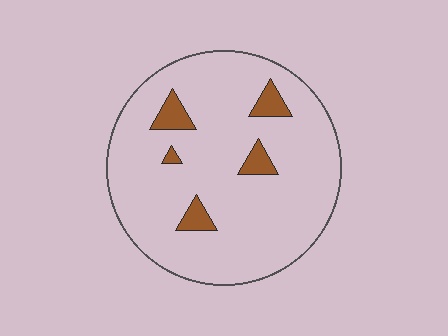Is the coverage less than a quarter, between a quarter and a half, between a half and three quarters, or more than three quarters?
Less than a quarter.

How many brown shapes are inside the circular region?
5.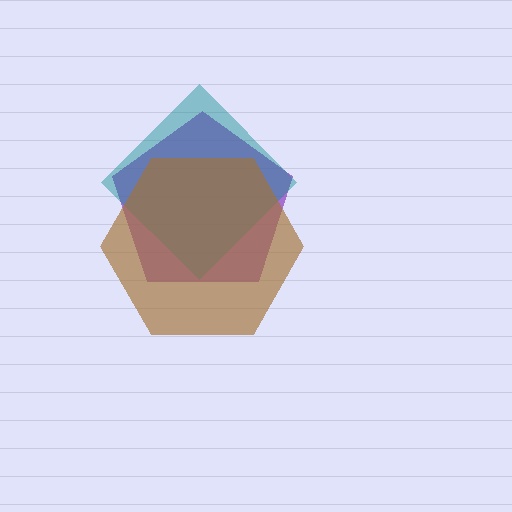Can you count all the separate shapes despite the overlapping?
Yes, there are 3 separate shapes.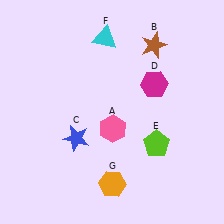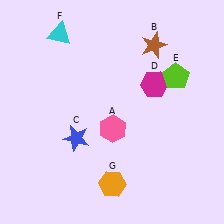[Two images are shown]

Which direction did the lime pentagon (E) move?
The lime pentagon (E) moved up.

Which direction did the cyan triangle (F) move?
The cyan triangle (F) moved left.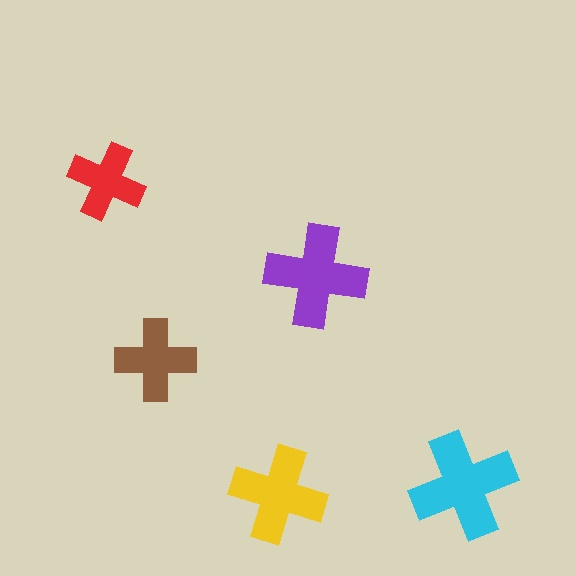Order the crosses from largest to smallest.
the cyan one, the purple one, the yellow one, the brown one, the red one.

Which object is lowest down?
The yellow cross is bottommost.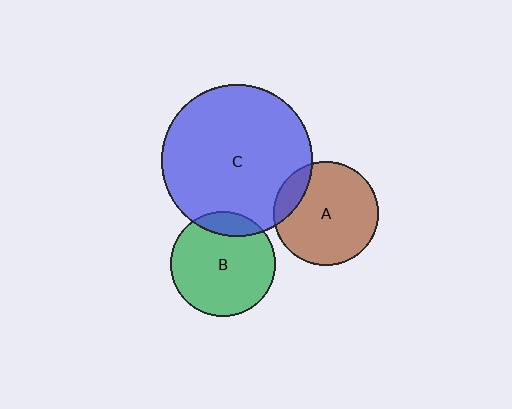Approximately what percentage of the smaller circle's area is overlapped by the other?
Approximately 15%.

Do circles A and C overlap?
Yes.